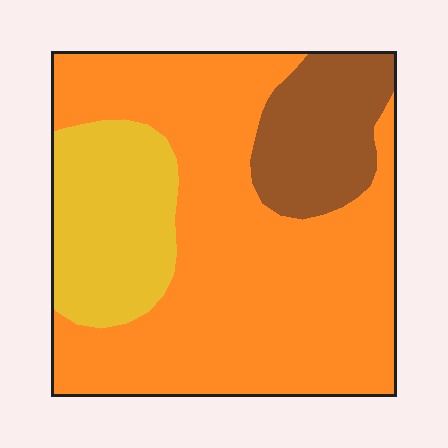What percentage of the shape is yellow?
Yellow takes up about one fifth (1/5) of the shape.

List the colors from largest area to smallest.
From largest to smallest: orange, yellow, brown.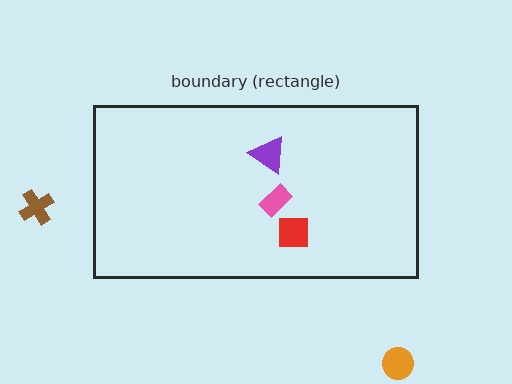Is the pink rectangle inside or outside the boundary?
Inside.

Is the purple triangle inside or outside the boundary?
Inside.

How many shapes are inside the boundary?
3 inside, 2 outside.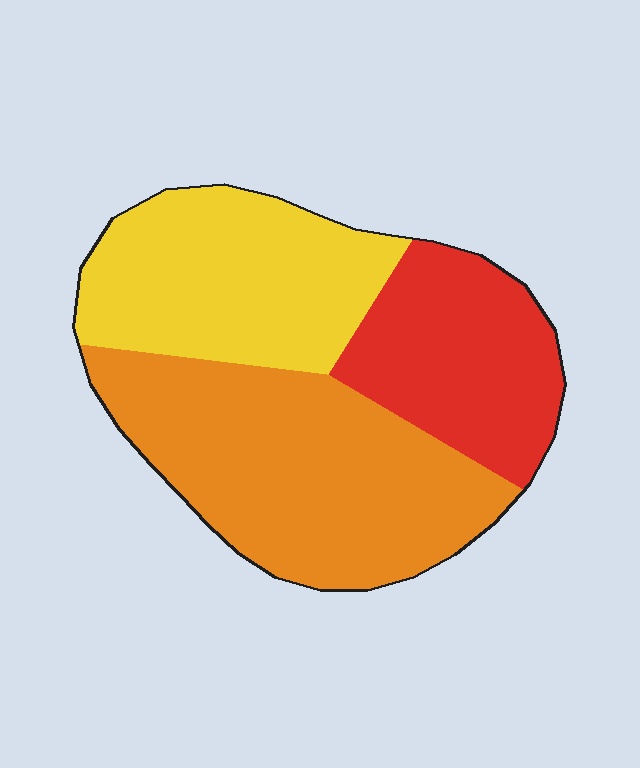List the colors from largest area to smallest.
From largest to smallest: orange, yellow, red.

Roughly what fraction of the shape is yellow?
Yellow covers about 30% of the shape.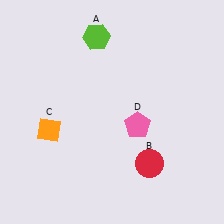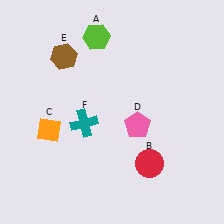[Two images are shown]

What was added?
A brown hexagon (E), a teal cross (F) were added in Image 2.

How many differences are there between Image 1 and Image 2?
There are 2 differences between the two images.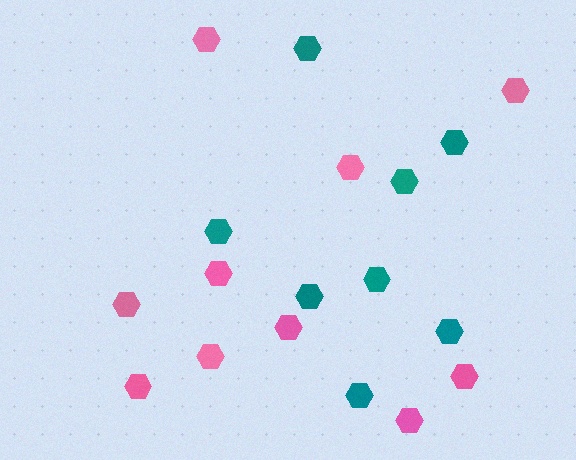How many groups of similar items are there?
There are 2 groups: one group of pink hexagons (10) and one group of teal hexagons (8).